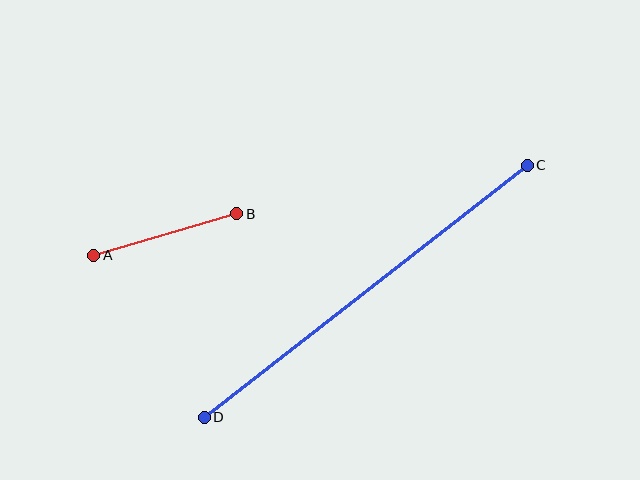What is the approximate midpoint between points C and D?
The midpoint is at approximately (366, 291) pixels.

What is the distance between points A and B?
The distance is approximately 149 pixels.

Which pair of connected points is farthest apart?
Points C and D are farthest apart.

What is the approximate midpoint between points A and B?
The midpoint is at approximately (165, 234) pixels.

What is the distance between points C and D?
The distance is approximately 409 pixels.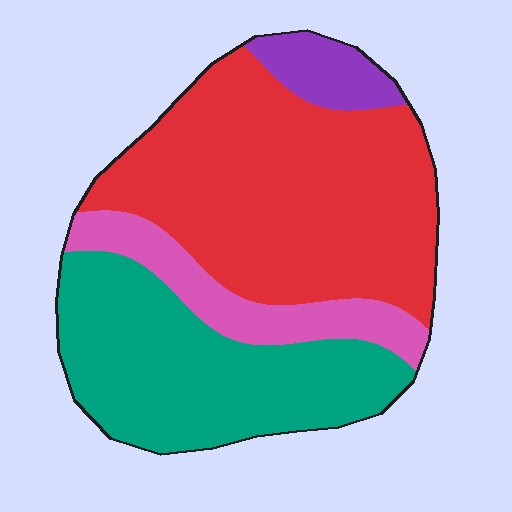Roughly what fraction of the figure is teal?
Teal takes up about one third (1/3) of the figure.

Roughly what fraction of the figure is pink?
Pink takes up less than a sixth of the figure.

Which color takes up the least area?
Purple, at roughly 5%.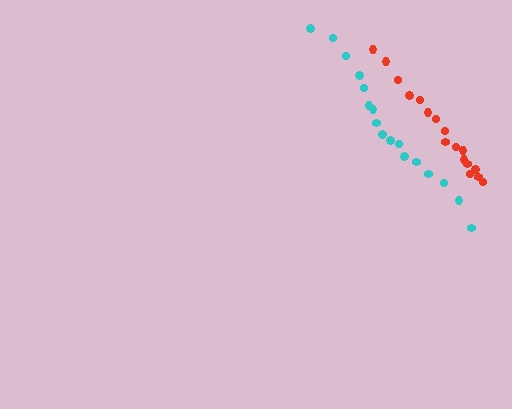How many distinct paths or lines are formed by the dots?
There are 2 distinct paths.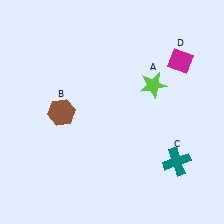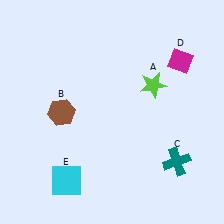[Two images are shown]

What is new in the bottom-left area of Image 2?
A cyan square (E) was added in the bottom-left area of Image 2.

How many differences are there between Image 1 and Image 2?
There is 1 difference between the two images.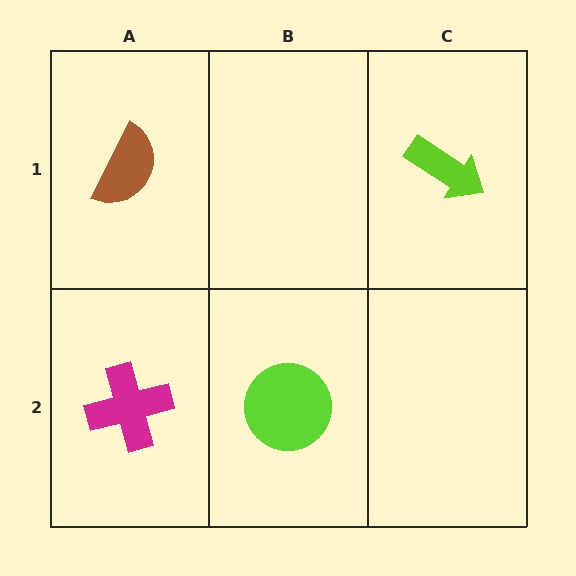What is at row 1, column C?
A lime arrow.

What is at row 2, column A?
A magenta cross.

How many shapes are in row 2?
2 shapes.